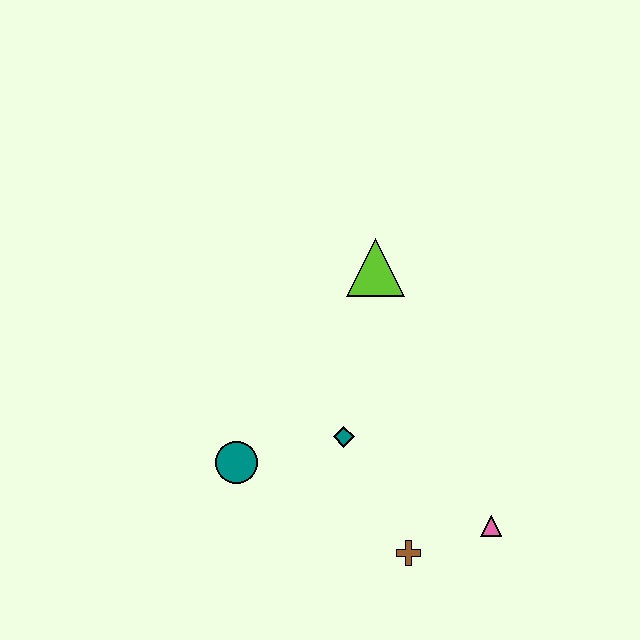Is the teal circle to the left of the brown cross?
Yes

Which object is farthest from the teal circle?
The pink triangle is farthest from the teal circle.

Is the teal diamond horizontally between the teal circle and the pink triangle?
Yes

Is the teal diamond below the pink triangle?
No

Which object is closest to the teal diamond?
The teal circle is closest to the teal diamond.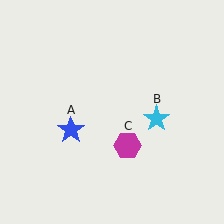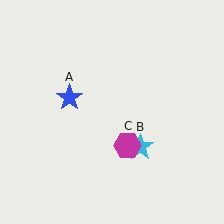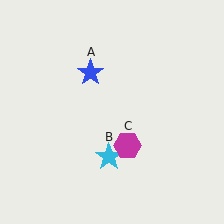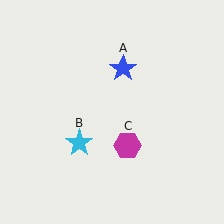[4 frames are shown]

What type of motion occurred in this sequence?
The blue star (object A), cyan star (object B) rotated clockwise around the center of the scene.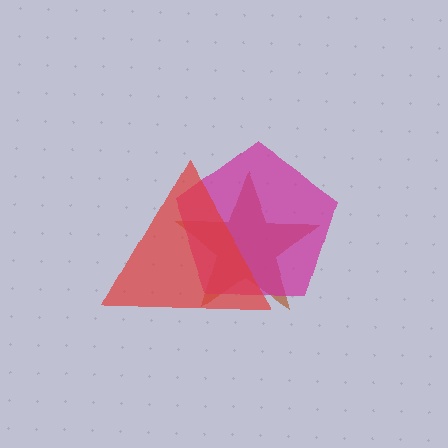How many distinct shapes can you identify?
There are 3 distinct shapes: a brown star, a magenta pentagon, a red triangle.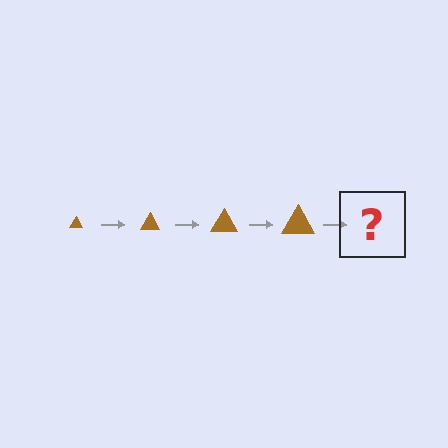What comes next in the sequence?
The next element should be a brown triangle, larger than the previous one.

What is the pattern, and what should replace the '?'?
The pattern is that the triangle gets progressively larger each step. The '?' should be a brown triangle, larger than the previous one.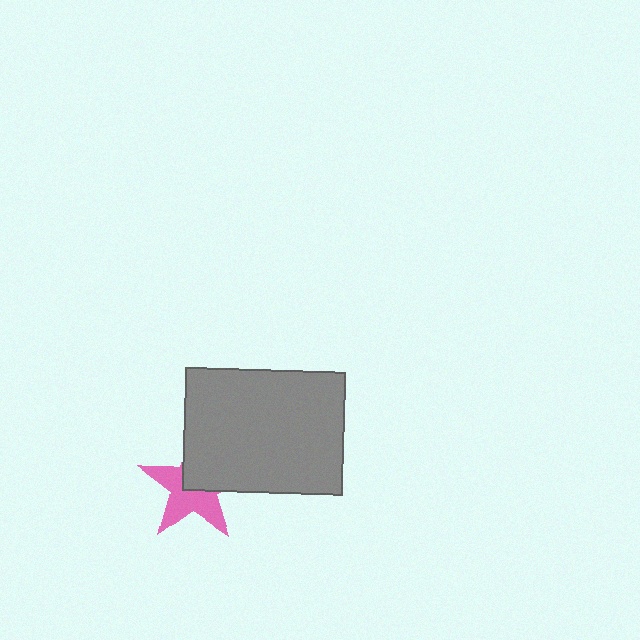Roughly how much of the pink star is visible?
About half of it is visible (roughly 56%).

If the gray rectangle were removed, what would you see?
You would see the complete pink star.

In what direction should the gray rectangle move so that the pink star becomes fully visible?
The gray rectangle should move toward the upper-right. That is the shortest direction to clear the overlap and leave the pink star fully visible.